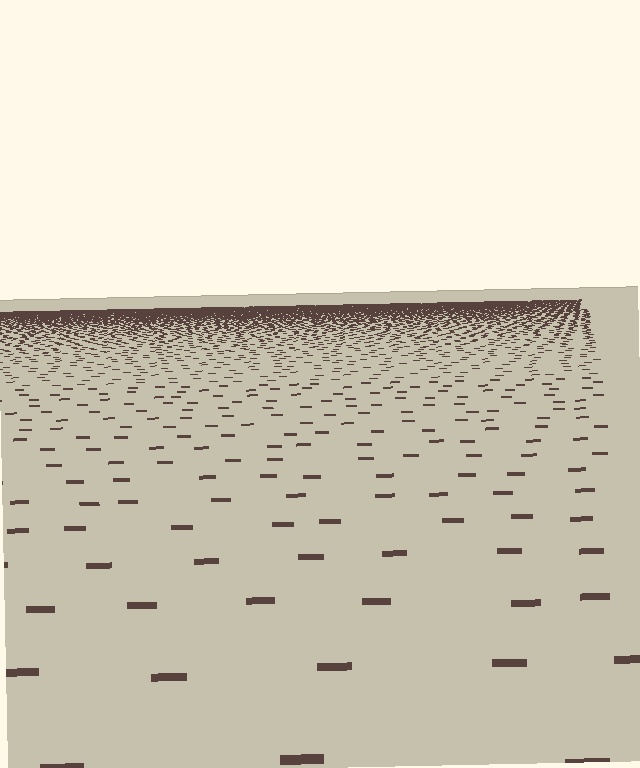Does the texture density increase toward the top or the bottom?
Density increases toward the top.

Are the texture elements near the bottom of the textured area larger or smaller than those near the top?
Larger. Near the bottom, elements are closer to the viewer and appear at a bigger on-screen size.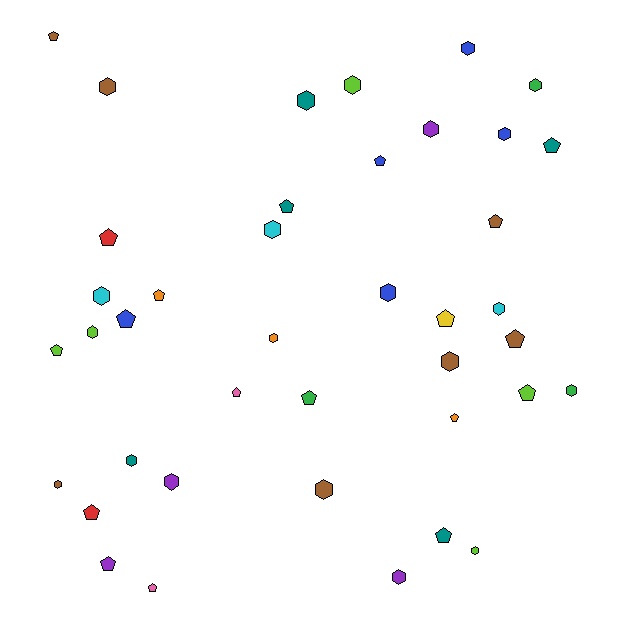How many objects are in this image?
There are 40 objects.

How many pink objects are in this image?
There are 2 pink objects.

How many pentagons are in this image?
There are 19 pentagons.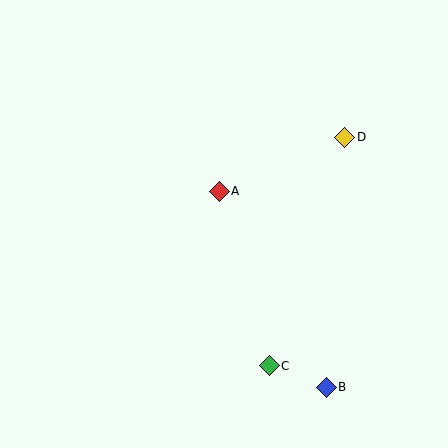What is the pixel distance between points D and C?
The distance between D and C is 240 pixels.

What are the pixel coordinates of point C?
Point C is at (269, 366).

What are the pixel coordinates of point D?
Point D is at (345, 137).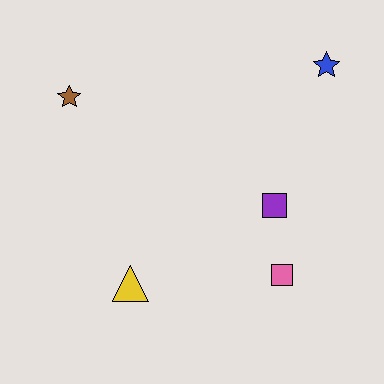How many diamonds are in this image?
There are no diamonds.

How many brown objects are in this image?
There is 1 brown object.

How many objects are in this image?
There are 5 objects.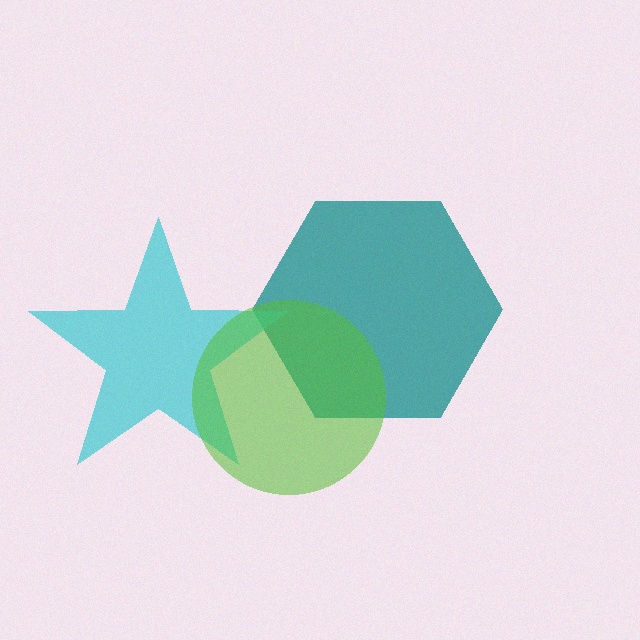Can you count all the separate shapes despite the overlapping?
Yes, there are 3 separate shapes.